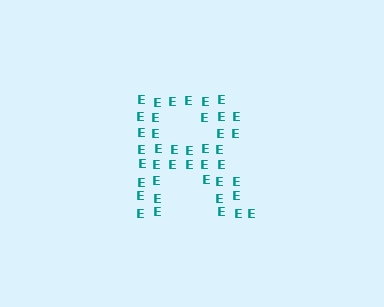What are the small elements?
The small elements are letter E's.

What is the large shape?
The large shape is the letter R.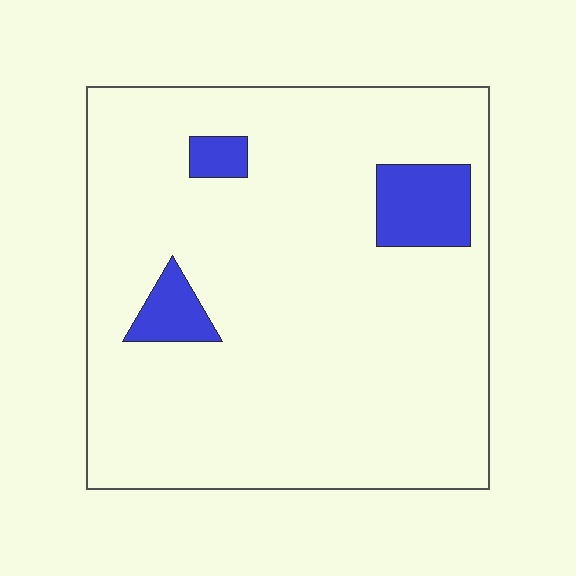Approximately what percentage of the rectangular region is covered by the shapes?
Approximately 10%.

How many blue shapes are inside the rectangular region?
3.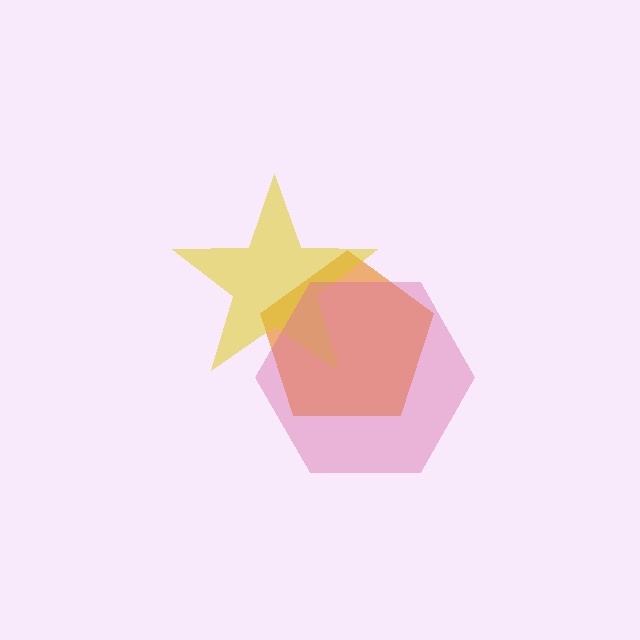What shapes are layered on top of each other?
The layered shapes are: an orange pentagon, a yellow star, a pink hexagon.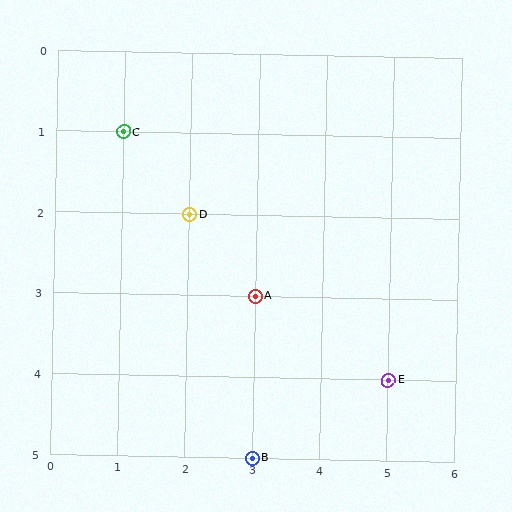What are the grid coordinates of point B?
Point B is at grid coordinates (3, 5).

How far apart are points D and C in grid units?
Points D and C are 1 column and 1 row apart (about 1.4 grid units diagonally).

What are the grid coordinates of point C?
Point C is at grid coordinates (1, 1).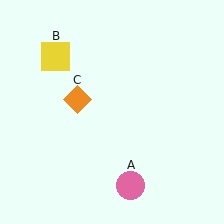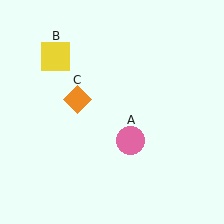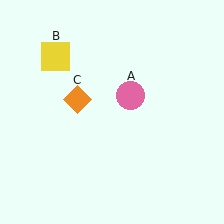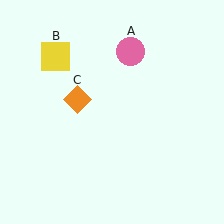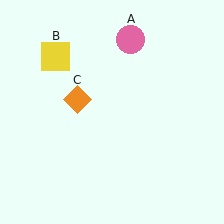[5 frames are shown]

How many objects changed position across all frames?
1 object changed position: pink circle (object A).